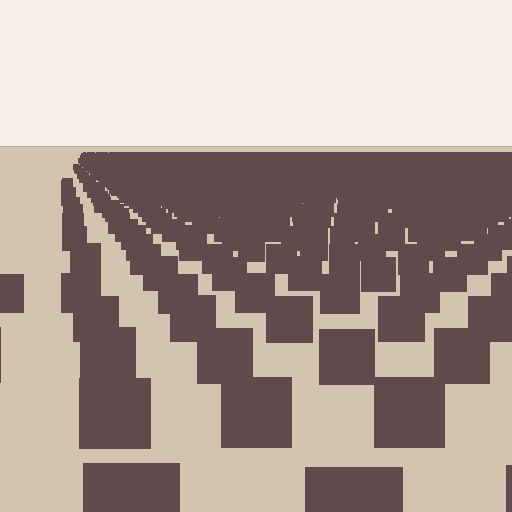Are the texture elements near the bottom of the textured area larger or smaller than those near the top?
Larger. Near the bottom, elements are closer to the viewer and appear at a bigger on-screen size.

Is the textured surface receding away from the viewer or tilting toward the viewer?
The surface is receding away from the viewer. Texture elements get smaller and denser toward the top.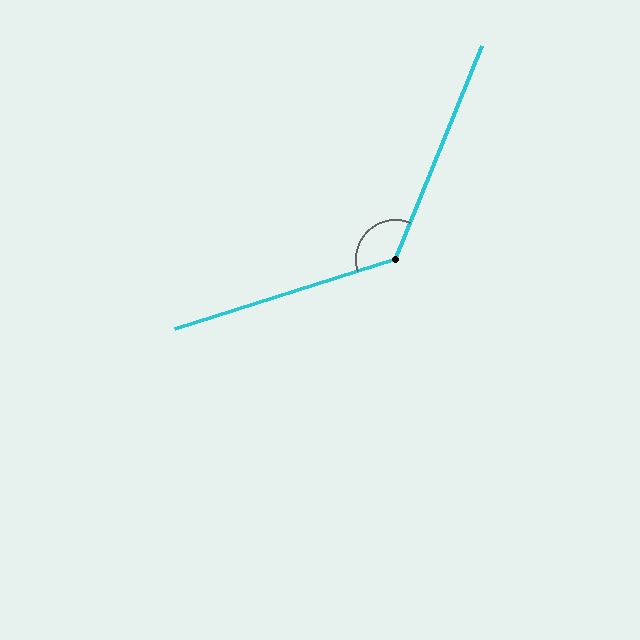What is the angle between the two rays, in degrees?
Approximately 129 degrees.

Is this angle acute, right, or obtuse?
It is obtuse.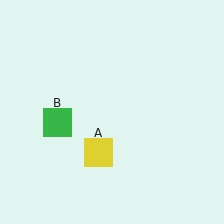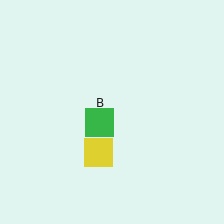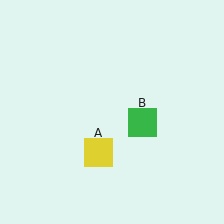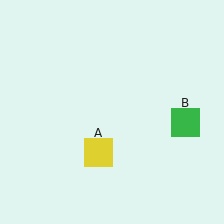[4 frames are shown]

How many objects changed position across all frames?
1 object changed position: green square (object B).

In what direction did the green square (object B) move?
The green square (object B) moved right.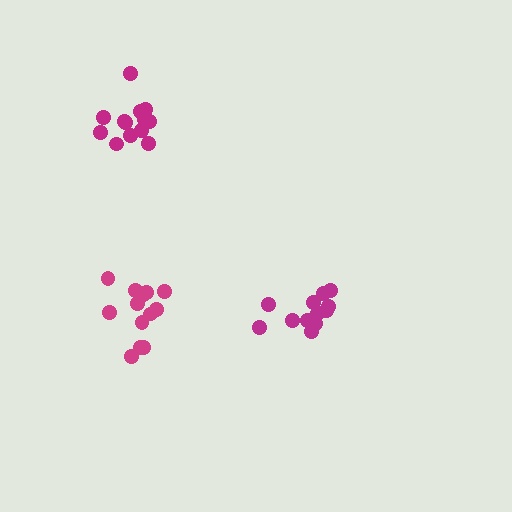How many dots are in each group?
Group 1: 12 dots, Group 2: 13 dots, Group 3: 13 dots (38 total).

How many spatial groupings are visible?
There are 3 spatial groupings.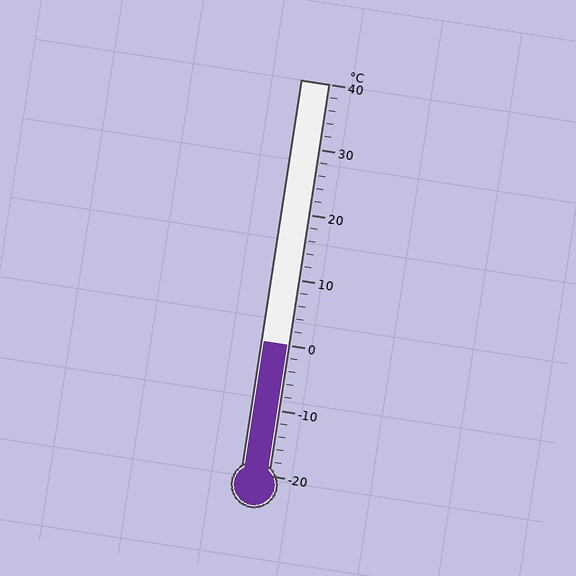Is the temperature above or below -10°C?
The temperature is above -10°C.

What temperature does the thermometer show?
The thermometer shows approximately 0°C.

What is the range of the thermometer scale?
The thermometer scale ranges from -20°C to 40°C.